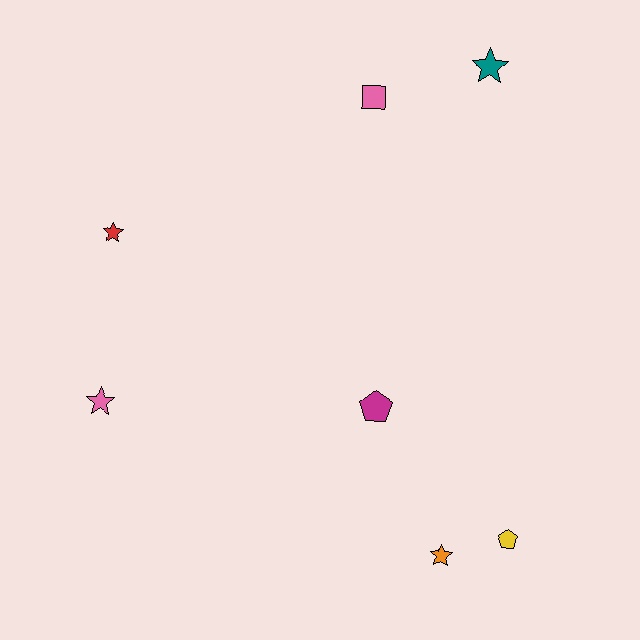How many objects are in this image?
There are 7 objects.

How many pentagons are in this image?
There are 2 pentagons.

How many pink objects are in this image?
There are 2 pink objects.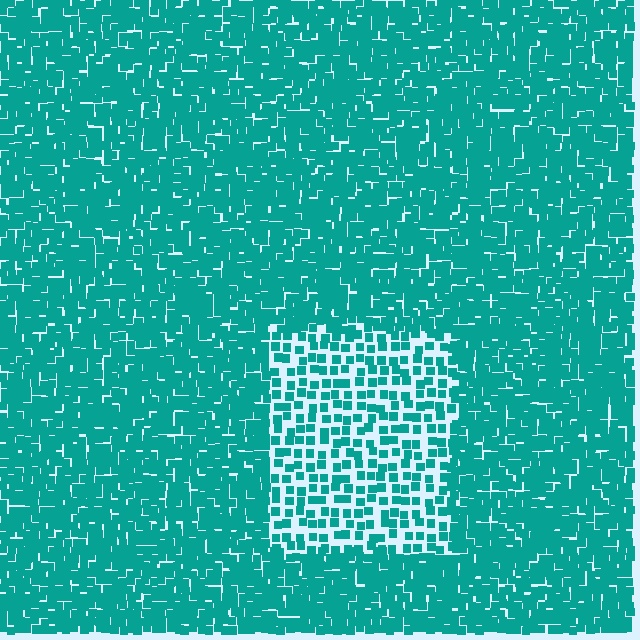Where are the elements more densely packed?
The elements are more densely packed outside the rectangle boundary.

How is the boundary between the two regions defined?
The boundary is defined by a change in element density (approximately 2.2x ratio). All elements are the same color, size, and shape.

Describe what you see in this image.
The image contains small teal elements arranged at two different densities. A rectangle-shaped region is visible where the elements are less densely packed than the surrounding area.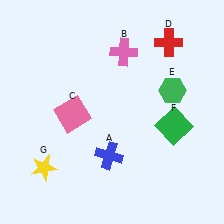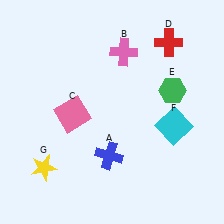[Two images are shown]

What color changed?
The square (F) changed from green in Image 1 to cyan in Image 2.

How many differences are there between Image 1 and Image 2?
There is 1 difference between the two images.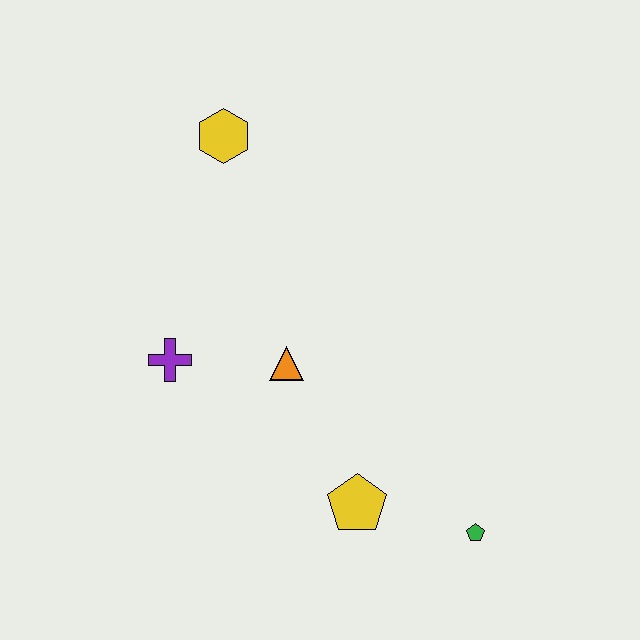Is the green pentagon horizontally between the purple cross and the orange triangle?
No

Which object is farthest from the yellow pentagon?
The yellow hexagon is farthest from the yellow pentagon.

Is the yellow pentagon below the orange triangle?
Yes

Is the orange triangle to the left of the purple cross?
No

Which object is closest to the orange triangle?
The purple cross is closest to the orange triangle.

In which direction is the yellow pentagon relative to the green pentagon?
The yellow pentagon is to the left of the green pentagon.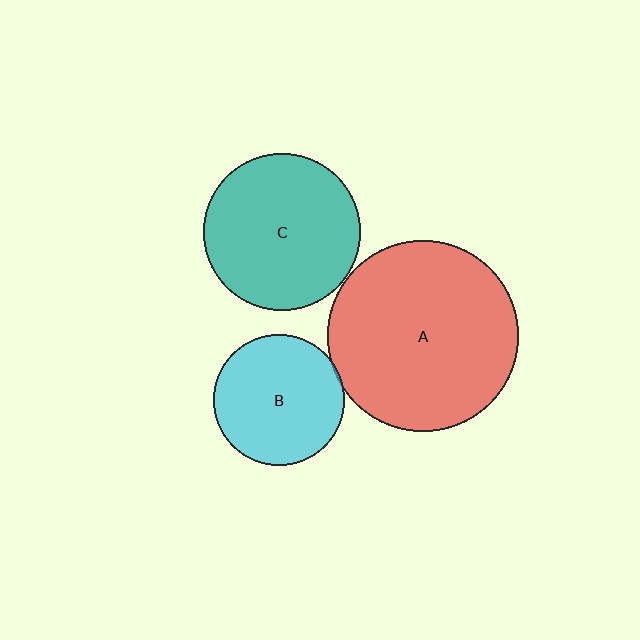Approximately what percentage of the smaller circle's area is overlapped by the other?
Approximately 5%.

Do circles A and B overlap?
Yes.